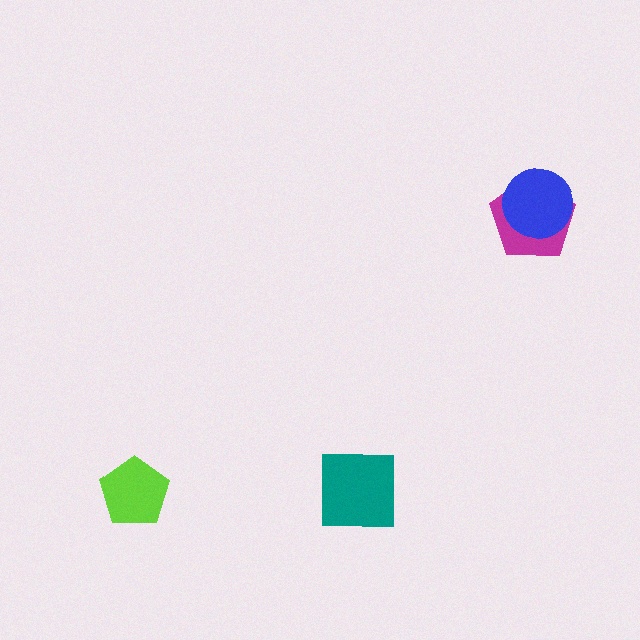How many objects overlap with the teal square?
0 objects overlap with the teal square.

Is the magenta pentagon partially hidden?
Yes, it is partially covered by another shape.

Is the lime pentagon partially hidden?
No, no other shape covers it.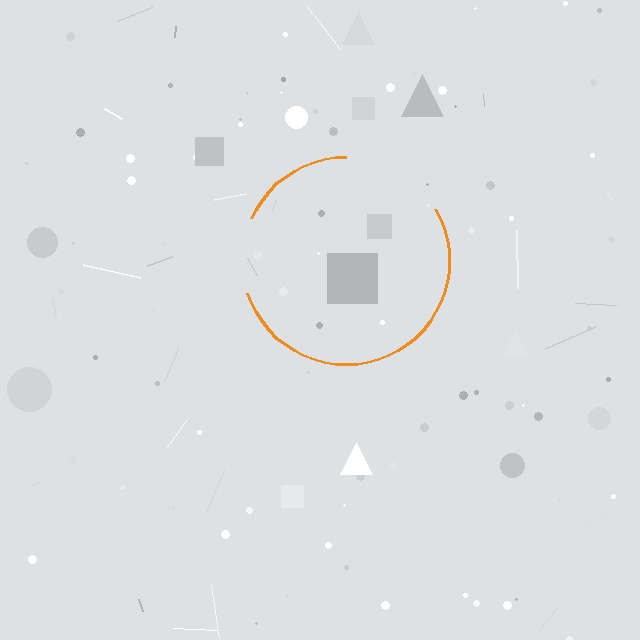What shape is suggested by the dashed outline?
The dashed outline suggests a circle.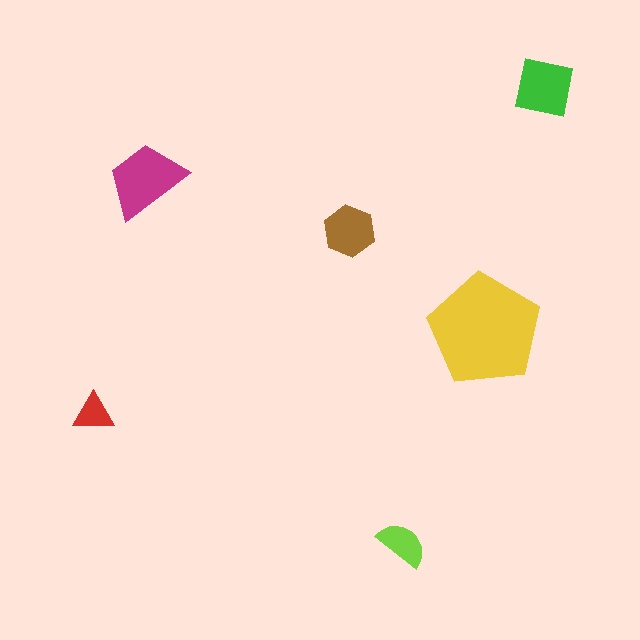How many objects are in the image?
There are 6 objects in the image.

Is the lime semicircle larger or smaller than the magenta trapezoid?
Smaller.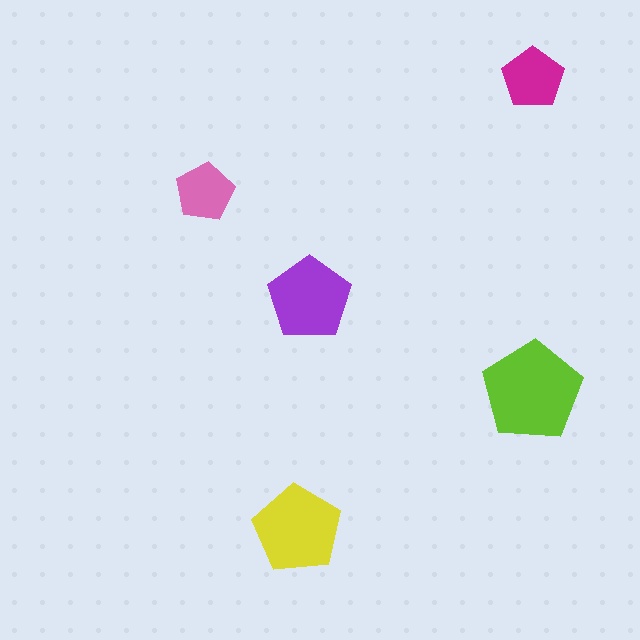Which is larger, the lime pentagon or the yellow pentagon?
The lime one.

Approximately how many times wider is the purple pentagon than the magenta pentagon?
About 1.5 times wider.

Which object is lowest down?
The yellow pentagon is bottommost.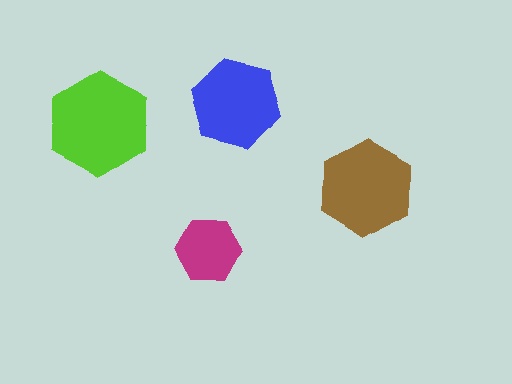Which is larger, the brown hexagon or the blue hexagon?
The brown one.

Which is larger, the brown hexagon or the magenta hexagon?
The brown one.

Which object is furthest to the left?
The lime hexagon is leftmost.